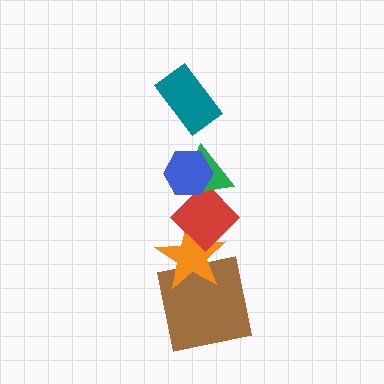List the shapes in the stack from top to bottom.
From top to bottom: the teal rectangle, the blue hexagon, the green triangle, the red diamond, the orange star, the brown square.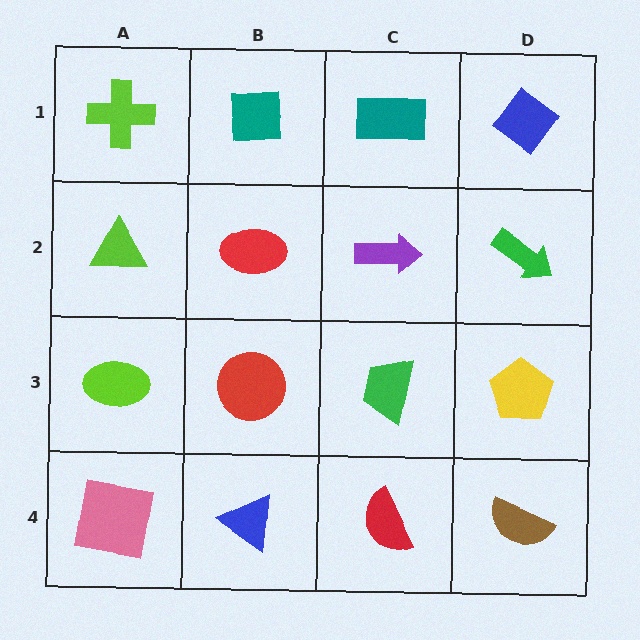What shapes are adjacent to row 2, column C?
A teal rectangle (row 1, column C), a green trapezoid (row 3, column C), a red ellipse (row 2, column B), a green arrow (row 2, column D).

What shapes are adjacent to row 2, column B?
A teal square (row 1, column B), a red circle (row 3, column B), a lime triangle (row 2, column A), a purple arrow (row 2, column C).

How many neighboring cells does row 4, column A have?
2.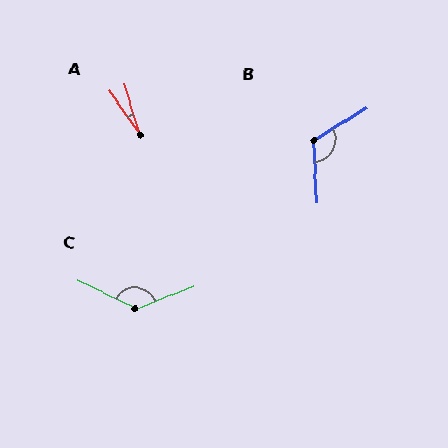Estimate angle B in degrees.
Approximately 119 degrees.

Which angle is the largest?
C, at approximately 132 degrees.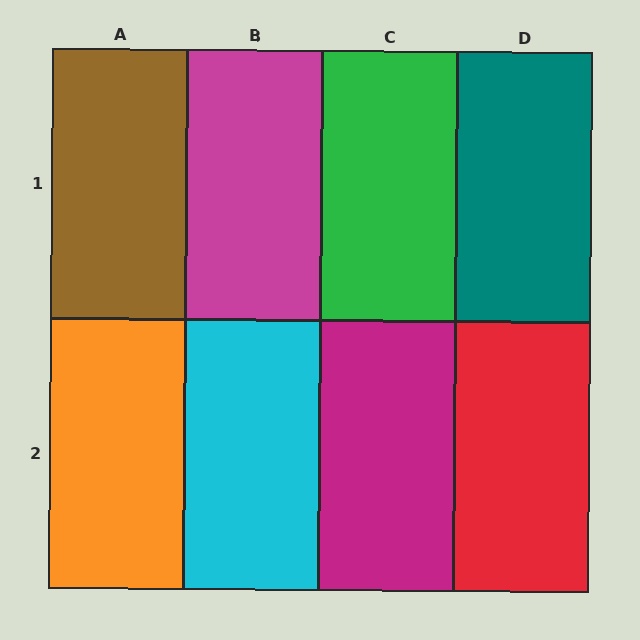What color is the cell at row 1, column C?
Green.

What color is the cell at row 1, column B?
Magenta.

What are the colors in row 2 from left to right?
Orange, cyan, magenta, red.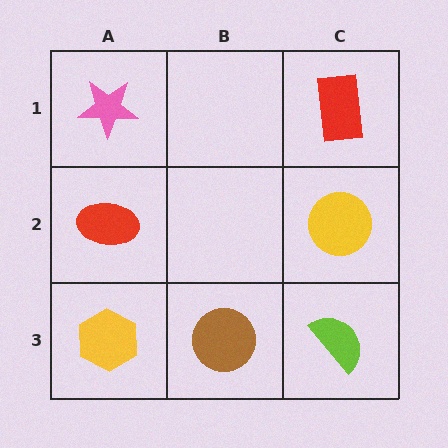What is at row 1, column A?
A pink star.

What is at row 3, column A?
A yellow hexagon.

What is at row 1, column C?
A red rectangle.